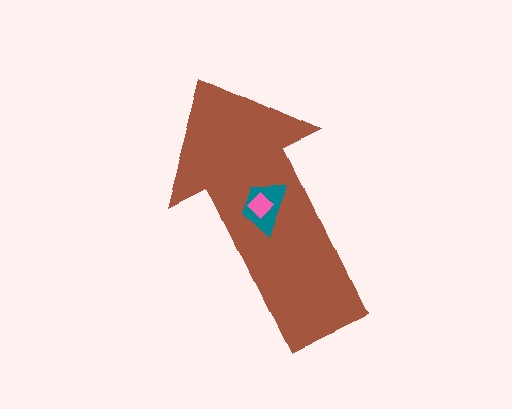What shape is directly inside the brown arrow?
The teal trapezoid.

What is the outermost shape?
The brown arrow.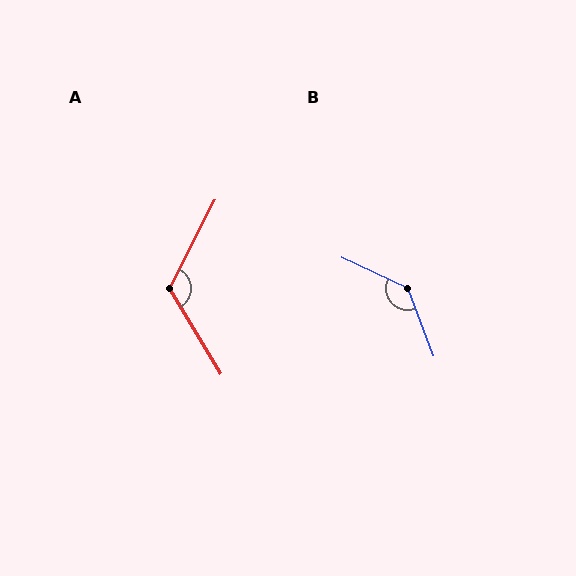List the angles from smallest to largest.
A (122°), B (136°).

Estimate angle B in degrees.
Approximately 136 degrees.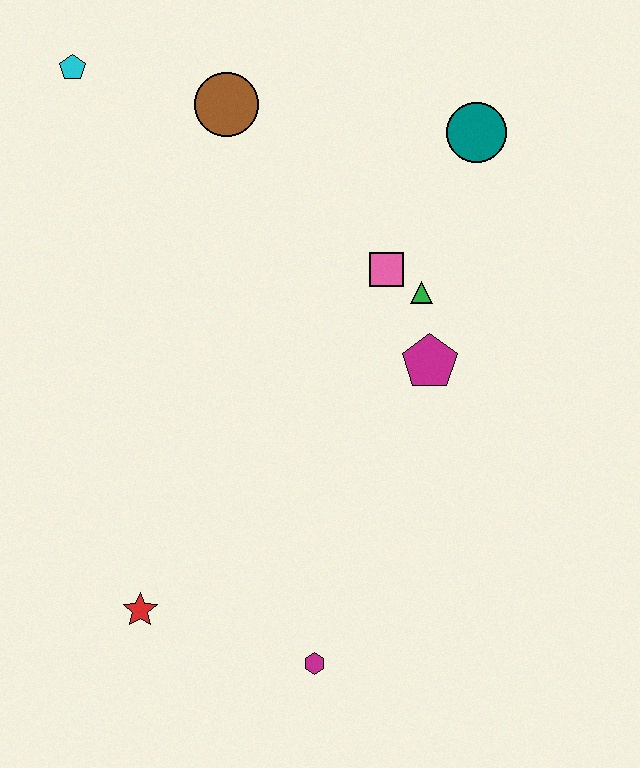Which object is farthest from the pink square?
The red star is farthest from the pink square.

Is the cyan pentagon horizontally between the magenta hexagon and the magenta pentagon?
No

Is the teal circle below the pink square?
No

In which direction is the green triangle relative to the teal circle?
The green triangle is below the teal circle.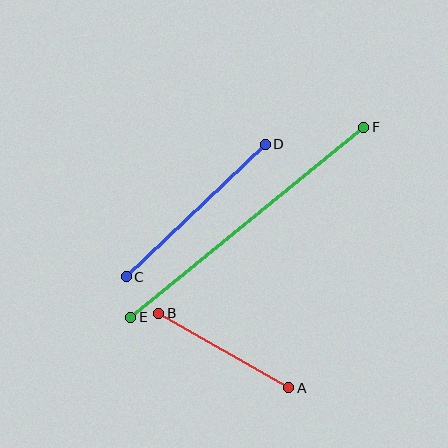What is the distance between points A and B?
The distance is approximately 150 pixels.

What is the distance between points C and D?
The distance is approximately 192 pixels.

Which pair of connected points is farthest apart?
Points E and F are farthest apart.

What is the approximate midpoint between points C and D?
The midpoint is at approximately (196, 211) pixels.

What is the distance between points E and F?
The distance is approximately 301 pixels.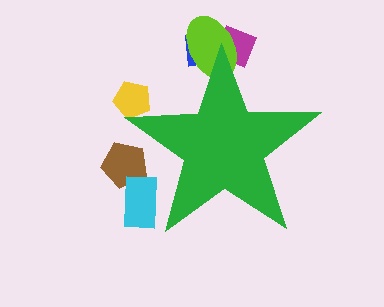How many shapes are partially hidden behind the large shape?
6 shapes are partially hidden.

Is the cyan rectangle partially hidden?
Yes, the cyan rectangle is partially hidden behind the green star.